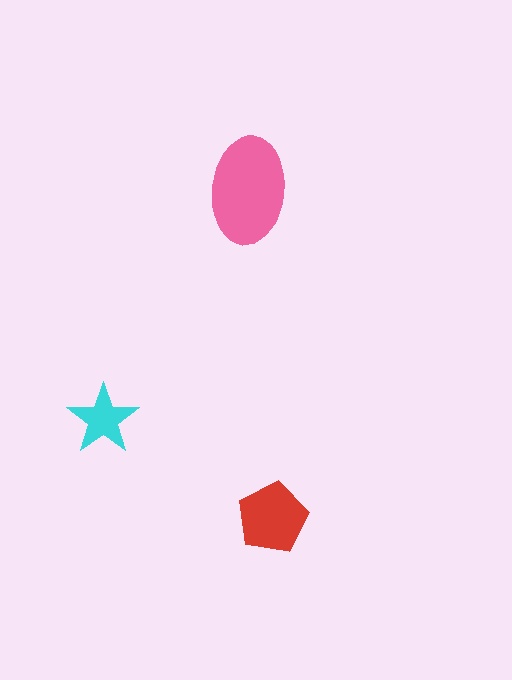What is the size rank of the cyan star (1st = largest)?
3rd.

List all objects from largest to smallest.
The pink ellipse, the red pentagon, the cyan star.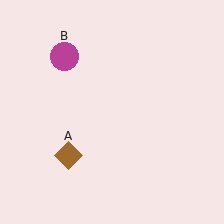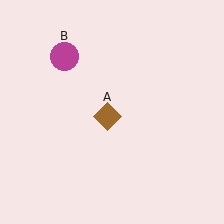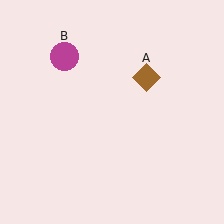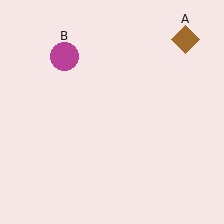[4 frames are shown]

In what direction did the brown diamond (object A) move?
The brown diamond (object A) moved up and to the right.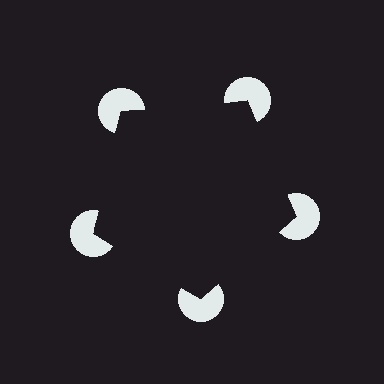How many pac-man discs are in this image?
There are 5 — one at each vertex of the illusory pentagon.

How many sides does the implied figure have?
5 sides.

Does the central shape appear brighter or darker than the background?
It typically appears slightly darker than the background, even though no actual brightness change is drawn.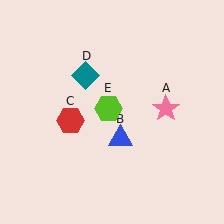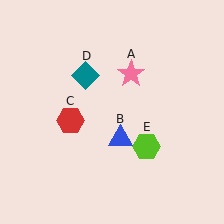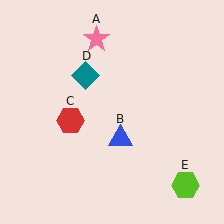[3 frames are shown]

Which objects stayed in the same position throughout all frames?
Blue triangle (object B) and red hexagon (object C) and teal diamond (object D) remained stationary.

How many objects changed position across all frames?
2 objects changed position: pink star (object A), lime hexagon (object E).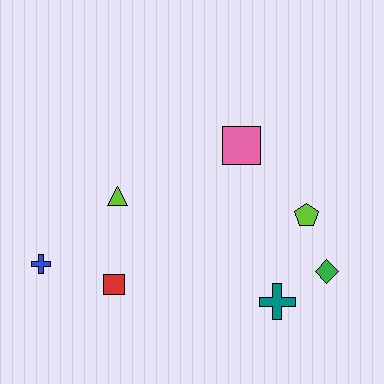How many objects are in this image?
There are 7 objects.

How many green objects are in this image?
There is 1 green object.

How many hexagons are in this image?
There are no hexagons.